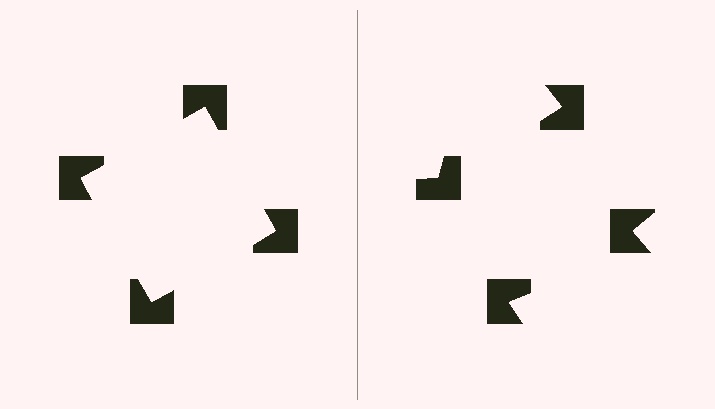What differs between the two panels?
The notched squares are positioned identically on both sides; only the wedge orientations differ. On the left they align to a square; on the right they are misaligned.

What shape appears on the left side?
An illusory square.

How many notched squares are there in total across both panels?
8 — 4 on each side.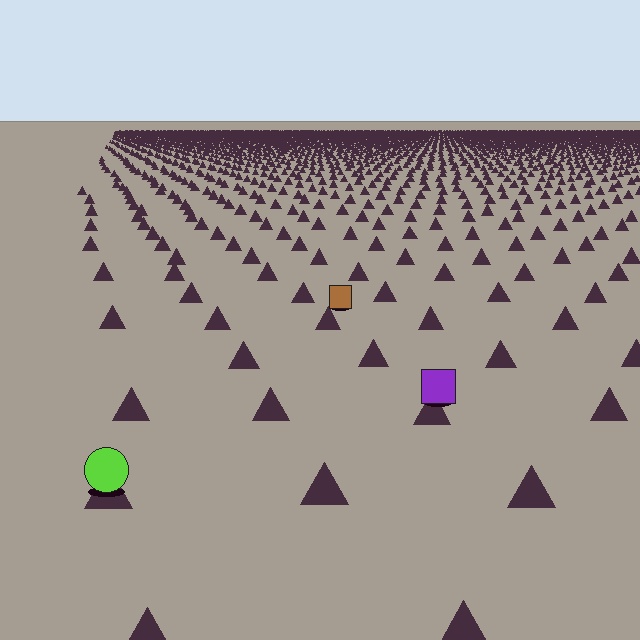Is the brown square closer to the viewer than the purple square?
No. The purple square is closer — you can tell from the texture gradient: the ground texture is coarser near it.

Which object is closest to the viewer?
The lime circle is closest. The texture marks near it are larger and more spread out.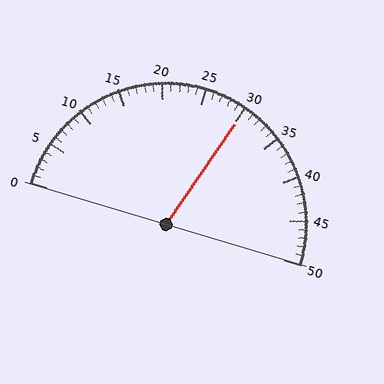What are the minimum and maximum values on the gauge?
The gauge ranges from 0 to 50.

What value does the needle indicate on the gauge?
The needle indicates approximately 30.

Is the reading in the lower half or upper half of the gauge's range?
The reading is in the upper half of the range (0 to 50).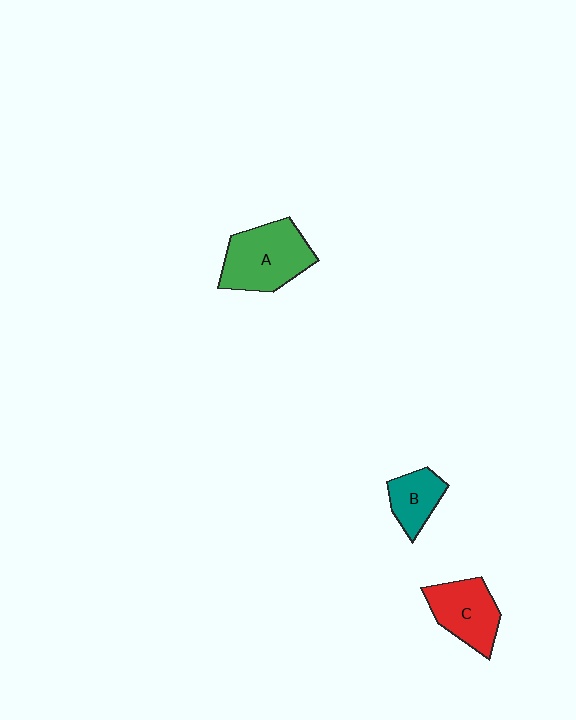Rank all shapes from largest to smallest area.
From largest to smallest: A (green), C (red), B (teal).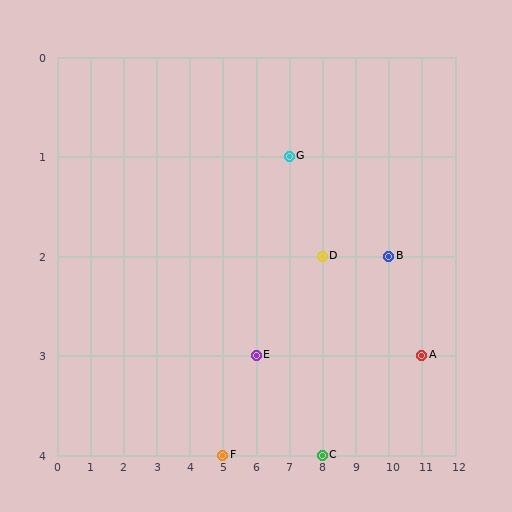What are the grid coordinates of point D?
Point D is at grid coordinates (8, 2).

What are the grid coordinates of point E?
Point E is at grid coordinates (6, 3).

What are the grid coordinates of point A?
Point A is at grid coordinates (11, 3).